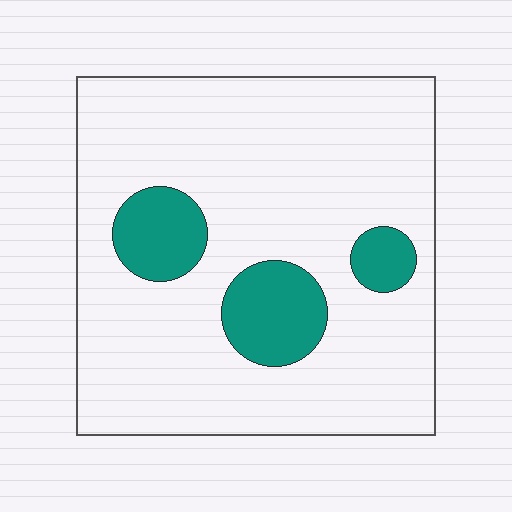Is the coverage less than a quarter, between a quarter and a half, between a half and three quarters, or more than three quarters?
Less than a quarter.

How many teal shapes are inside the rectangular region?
3.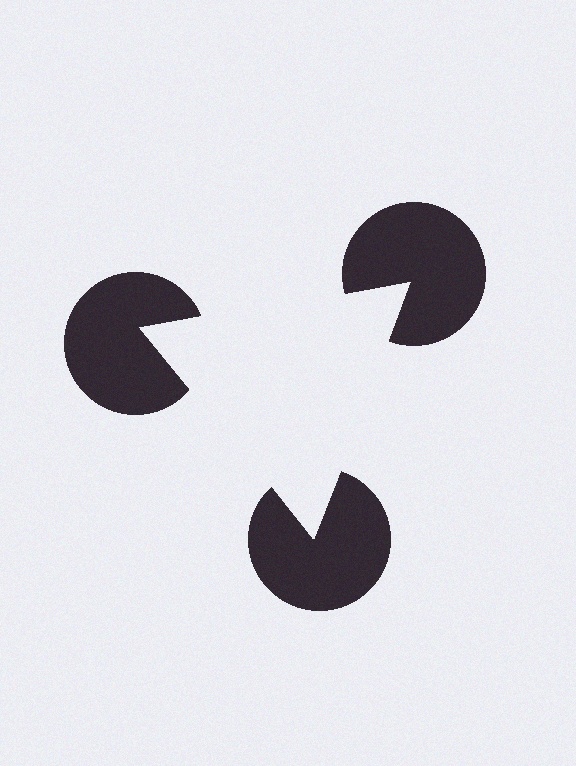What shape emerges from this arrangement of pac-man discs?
An illusory triangle — its edges are inferred from the aligned wedge cuts in the pac-man discs, not physically drawn.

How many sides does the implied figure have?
3 sides.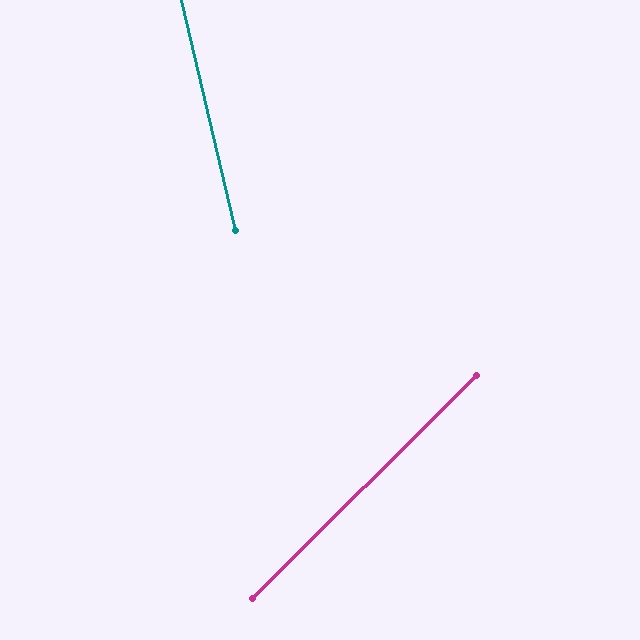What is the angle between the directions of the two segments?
Approximately 58 degrees.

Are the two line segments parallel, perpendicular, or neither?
Neither parallel nor perpendicular — they differ by about 58°.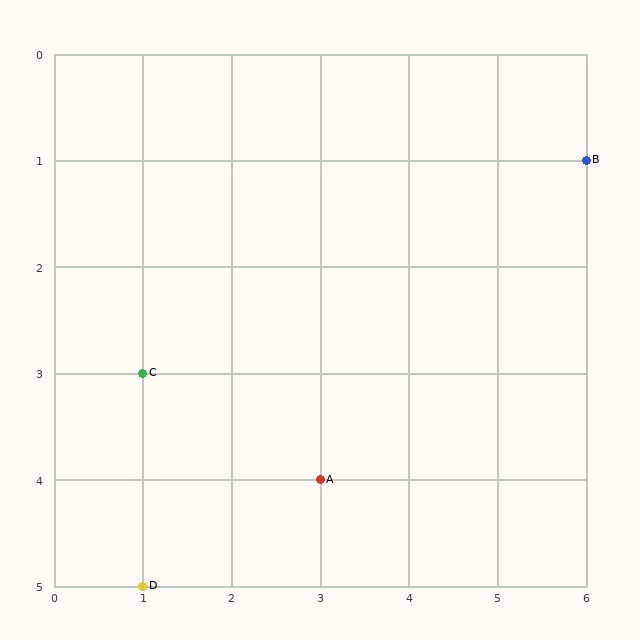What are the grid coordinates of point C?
Point C is at grid coordinates (1, 3).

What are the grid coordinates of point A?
Point A is at grid coordinates (3, 4).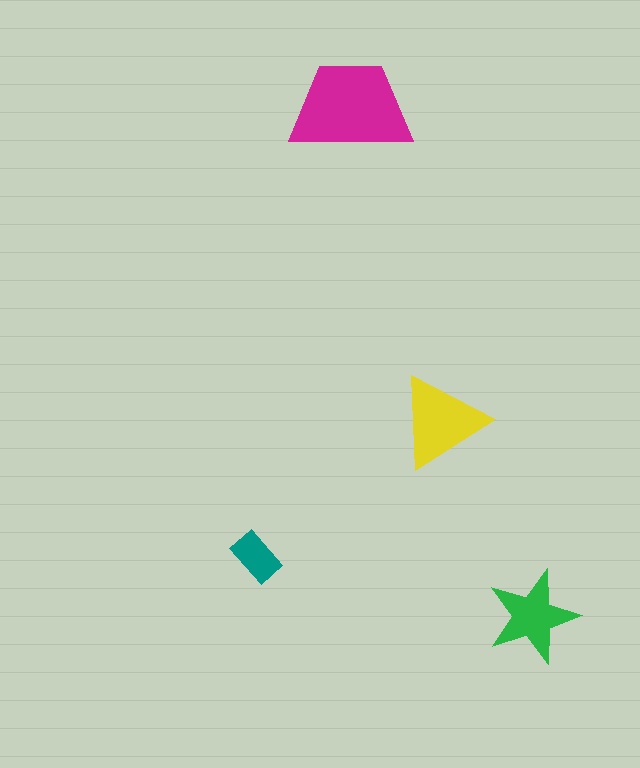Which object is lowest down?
The green star is bottommost.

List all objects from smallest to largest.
The teal rectangle, the green star, the yellow triangle, the magenta trapezoid.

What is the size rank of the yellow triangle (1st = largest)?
2nd.